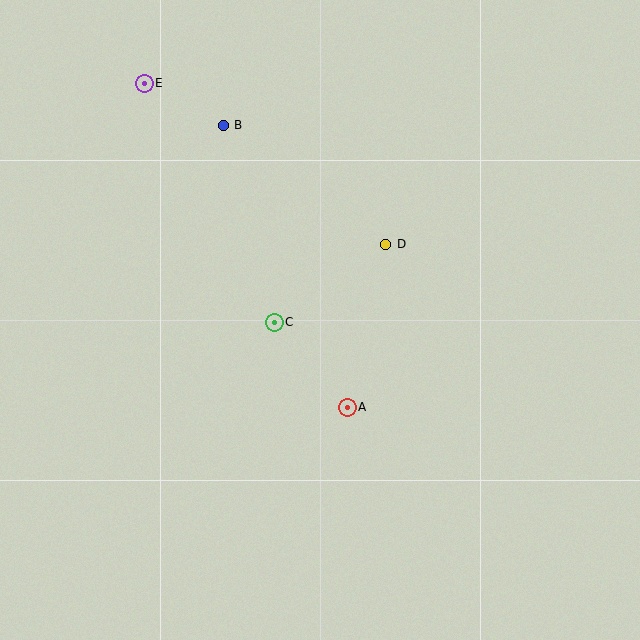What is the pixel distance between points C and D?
The distance between C and D is 136 pixels.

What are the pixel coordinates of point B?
Point B is at (223, 125).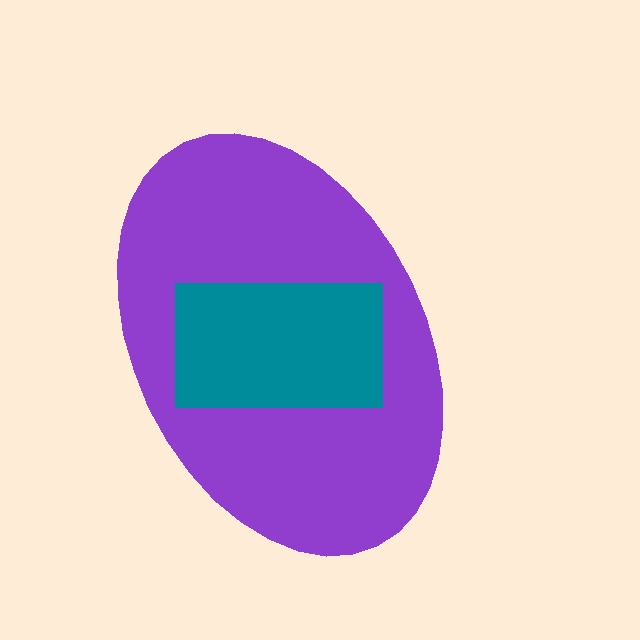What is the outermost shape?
The purple ellipse.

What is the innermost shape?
The teal rectangle.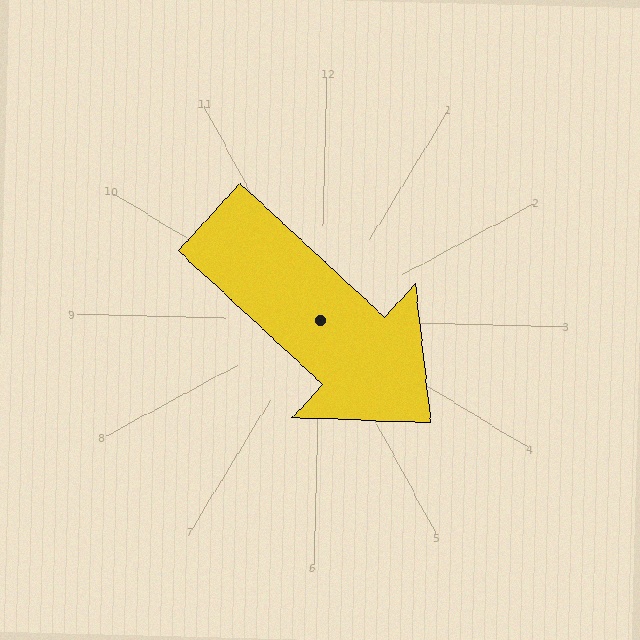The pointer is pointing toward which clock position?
Roughly 4 o'clock.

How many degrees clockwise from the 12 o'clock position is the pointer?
Approximately 131 degrees.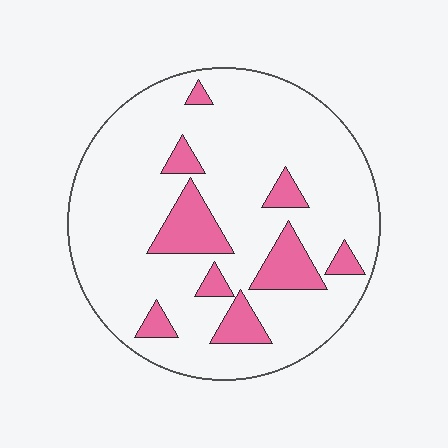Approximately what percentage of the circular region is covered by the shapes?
Approximately 15%.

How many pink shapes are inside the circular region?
9.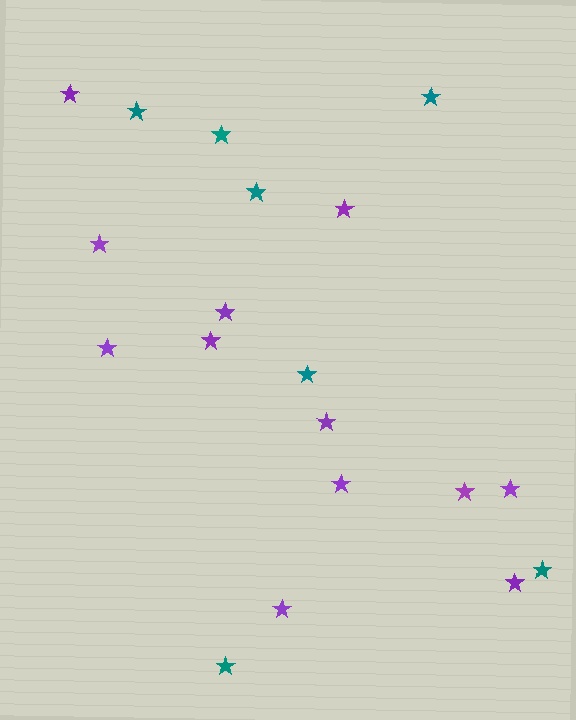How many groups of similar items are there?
There are 2 groups: one group of teal stars (7) and one group of purple stars (12).